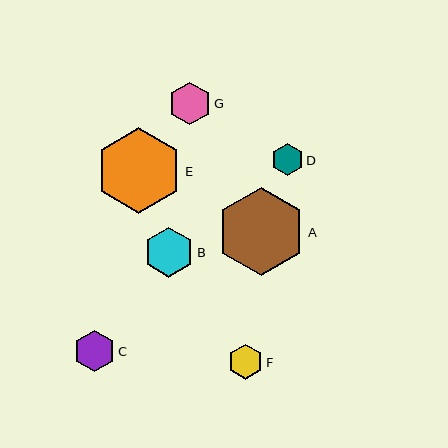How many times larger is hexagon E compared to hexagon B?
Hexagon E is approximately 1.7 times the size of hexagon B.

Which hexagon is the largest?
Hexagon A is the largest with a size of approximately 88 pixels.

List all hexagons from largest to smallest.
From largest to smallest: A, E, B, G, C, F, D.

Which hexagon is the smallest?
Hexagon D is the smallest with a size of approximately 32 pixels.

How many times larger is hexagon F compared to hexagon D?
Hexagon F is approximately 1.1 times the size of hexagon D.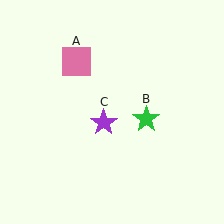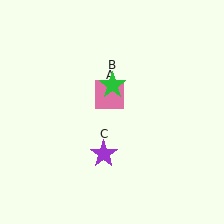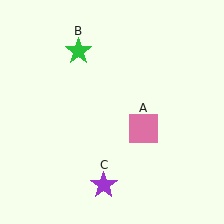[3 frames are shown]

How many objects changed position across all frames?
3 objects changed position: pink square (object A), green star (object B), purple star (object C).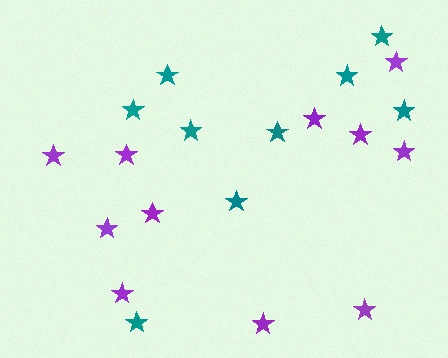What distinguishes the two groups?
There are 2 groups: one group of teal stars (9) and one group of purple stars (11).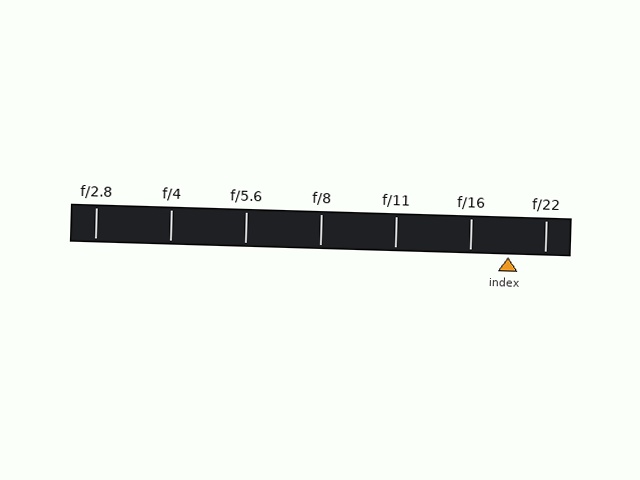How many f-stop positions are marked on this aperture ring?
There are 7 f-stop positions marked.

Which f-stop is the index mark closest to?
The index mark is closest to f/22.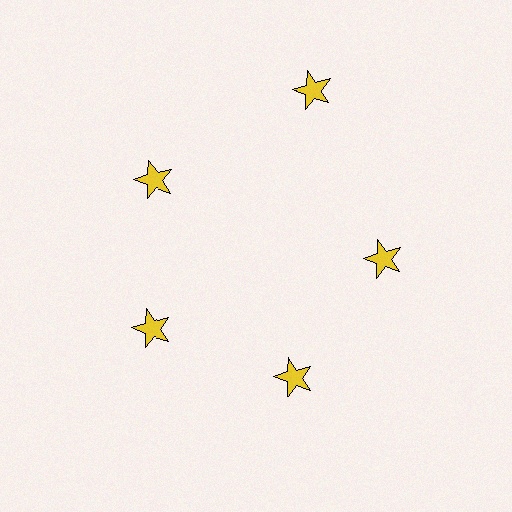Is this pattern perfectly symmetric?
No. The 5 yellow stars are arranged in a ring, but one element near the 1 o'clock position is pushed outward from the center, breaking the 5-fold rotational symmetry.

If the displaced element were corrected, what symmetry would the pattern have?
It would have 5-fold rotational symmetry — the pattern would map onto itself every 72 degrees.